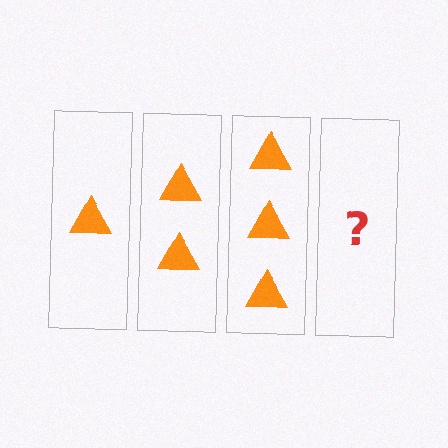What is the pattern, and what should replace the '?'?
The pattern is that each step adds one more triangle. The '?' should be 4 triangles.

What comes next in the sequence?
The next element should be 4 triangles.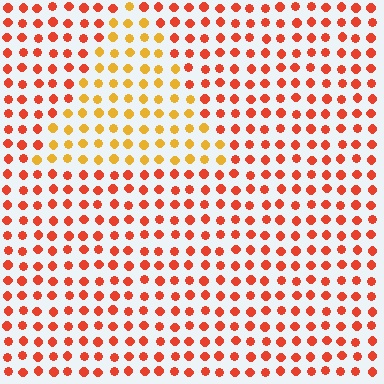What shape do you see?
I see a triangle.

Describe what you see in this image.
The image is filled with small red elements in a uniform arrangement. A triangle-shaped region is visible where the elements are tinted to a slightly different hue, forming a subtle color boundary.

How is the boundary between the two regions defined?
The boundary is defined purely by a slight shift in hue (about 36 degrees). Spacing, size, and orientation are identical on both sides.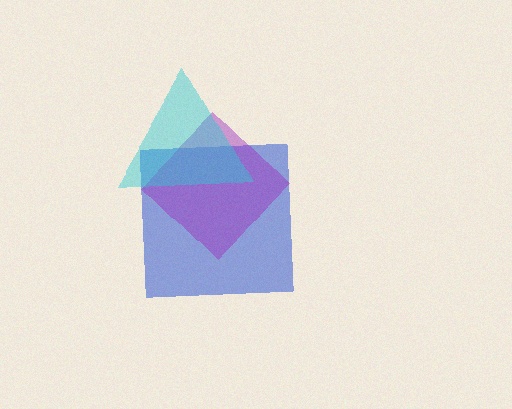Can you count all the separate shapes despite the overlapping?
Yes, there are 3 separate shapes.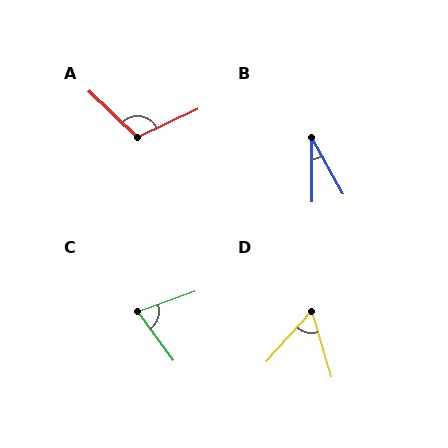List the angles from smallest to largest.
B (29°), D (58°), C (73°), A (111°).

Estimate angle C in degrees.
Approximately 73 degrees.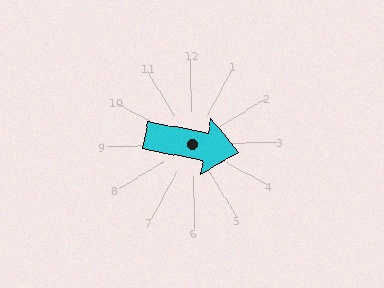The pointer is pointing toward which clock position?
Roughly 3 o'clock.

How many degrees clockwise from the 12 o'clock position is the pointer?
Approximately 102 degrees.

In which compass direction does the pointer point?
East.